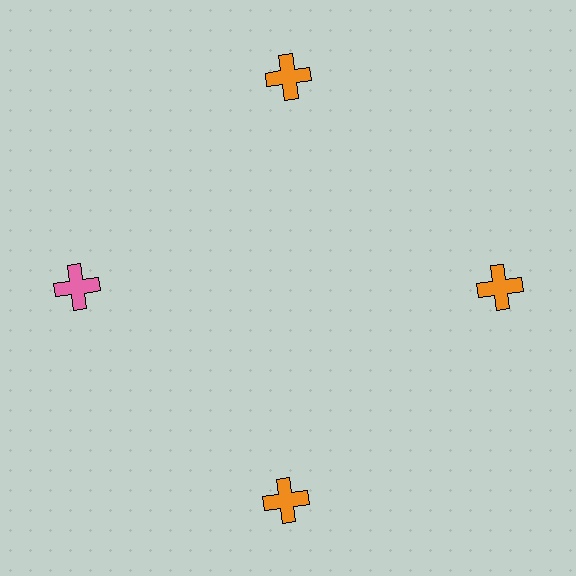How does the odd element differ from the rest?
It has a different color: pink instead of orange.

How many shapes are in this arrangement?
There are 4 shapes arranged in a ring pattern.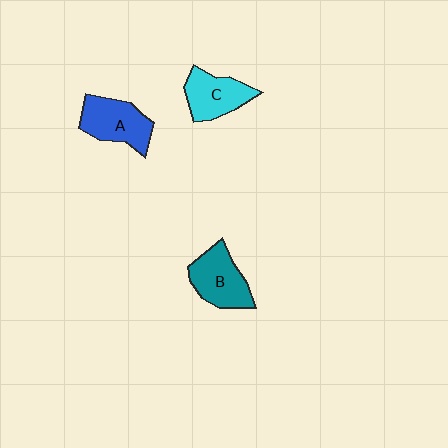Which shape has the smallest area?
Shape C (cyan).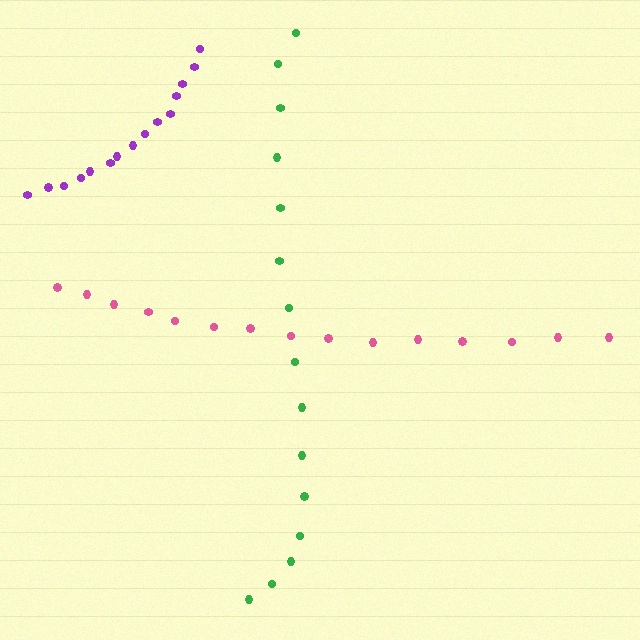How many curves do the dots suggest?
There are 3 distinct paths.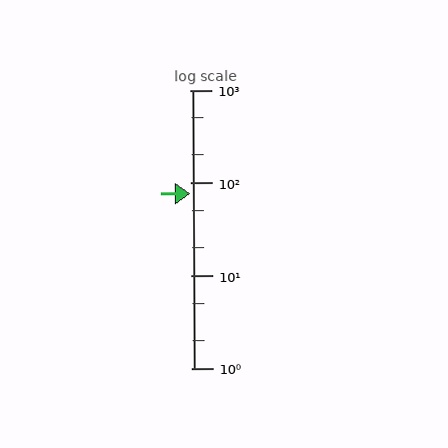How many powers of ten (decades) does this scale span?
The scale spans 3 decades, from 1 to 1000.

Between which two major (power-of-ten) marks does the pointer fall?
The pointer is between 10 and 100.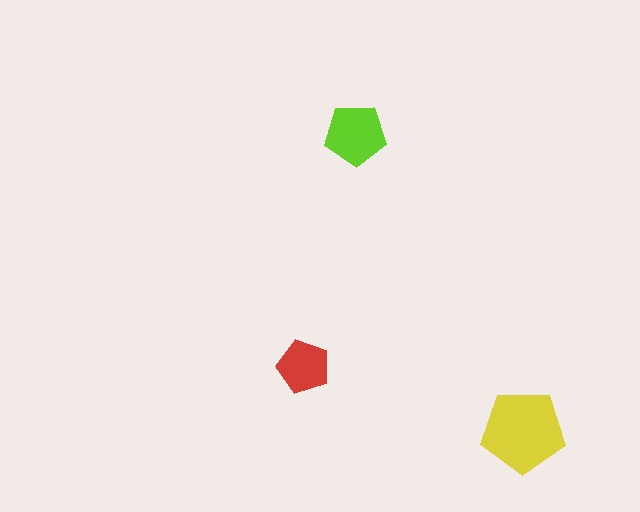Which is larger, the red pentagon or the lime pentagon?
The lime one.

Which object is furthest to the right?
The yellow pentagon is rightmost.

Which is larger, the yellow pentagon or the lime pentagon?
The yellow one.